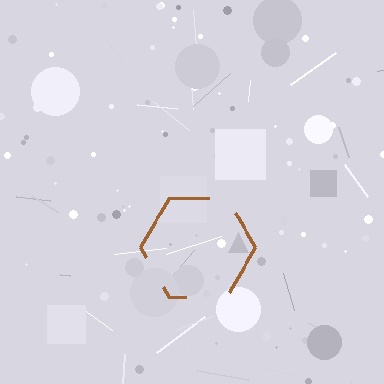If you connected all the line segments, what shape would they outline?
They would outline a hexagon.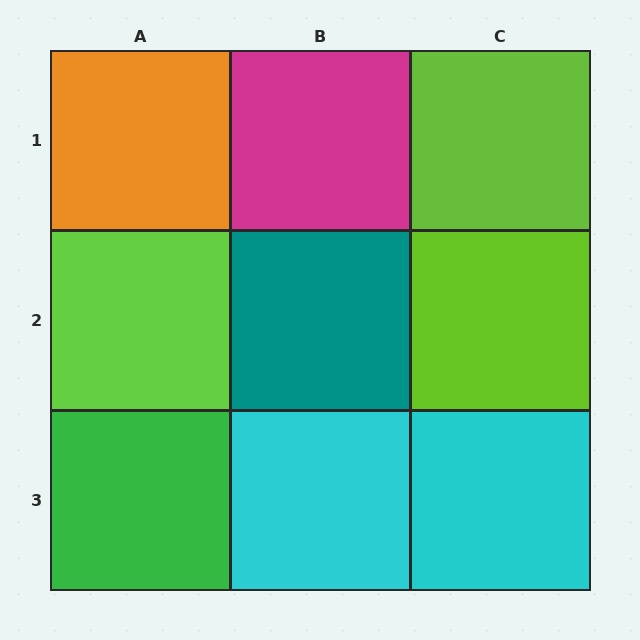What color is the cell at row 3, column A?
Green.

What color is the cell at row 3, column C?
Cyan.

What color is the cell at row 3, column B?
Cyan.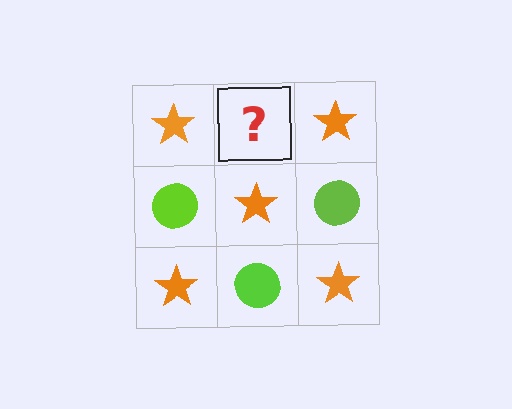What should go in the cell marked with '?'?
The missing cell should contain a lime circle.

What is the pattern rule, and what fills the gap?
The rule is that it alternates orange star and lime circle in a checkerboard pattern. The gap should be filled with a lime circle.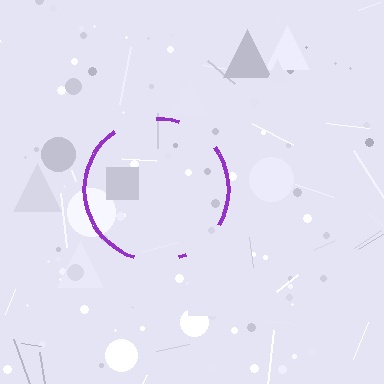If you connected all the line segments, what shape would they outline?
They would outline a circle.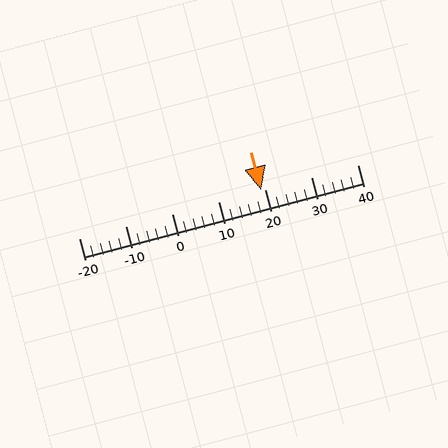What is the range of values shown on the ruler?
The ruler shows values from -20 to 40.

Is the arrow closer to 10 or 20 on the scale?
The arrow is closer to 20.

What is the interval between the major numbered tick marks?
The major tick marks are spaced 10 units apart.